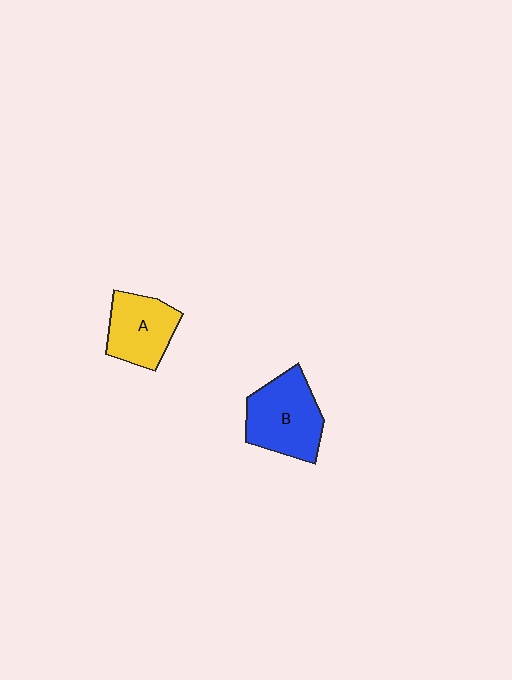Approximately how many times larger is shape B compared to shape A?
Approximately 1.2 times.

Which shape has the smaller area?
Shape A (yellow).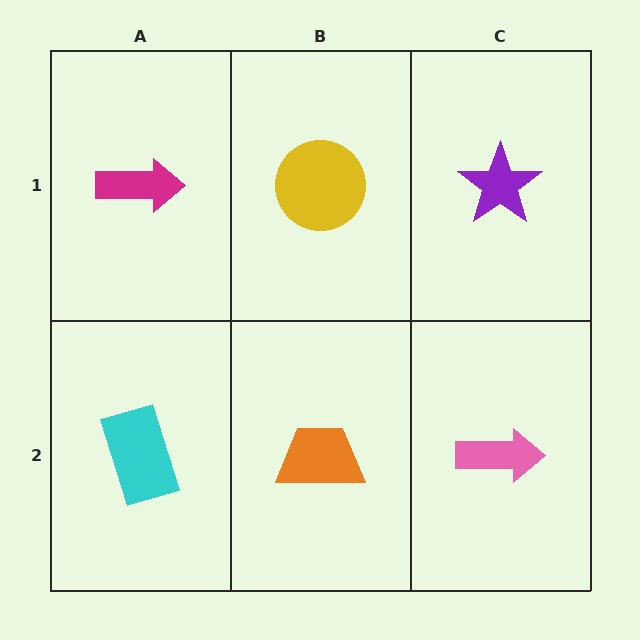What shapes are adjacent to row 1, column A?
A cyan rectangle (row 2, column A), a yellow circle (row 1, column B).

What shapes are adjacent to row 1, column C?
A pink arrow (row 2, column C), a yellow circle (row 1, column B).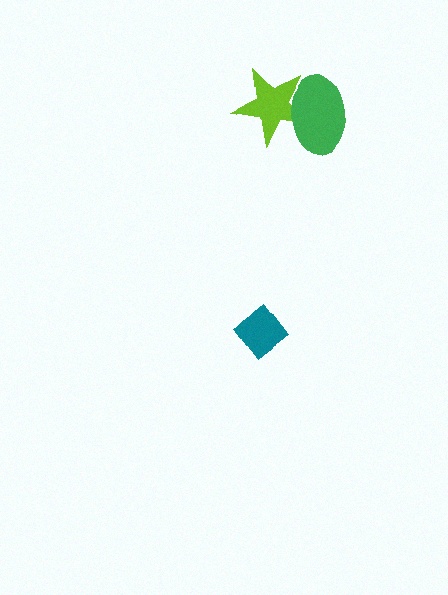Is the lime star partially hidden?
Yes, it is partially covered by another shape.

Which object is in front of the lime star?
The green ellipse is in front of the lime star.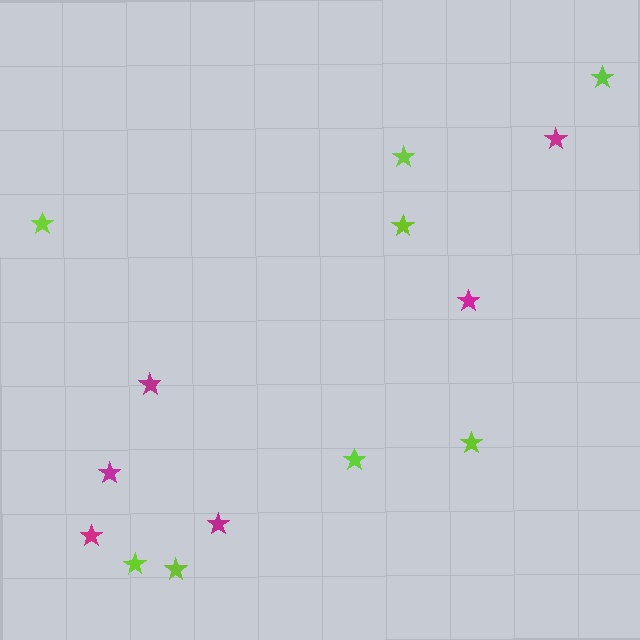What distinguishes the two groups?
There are 2 groups: one group of lime stars (8) and one group of magenta stars (6).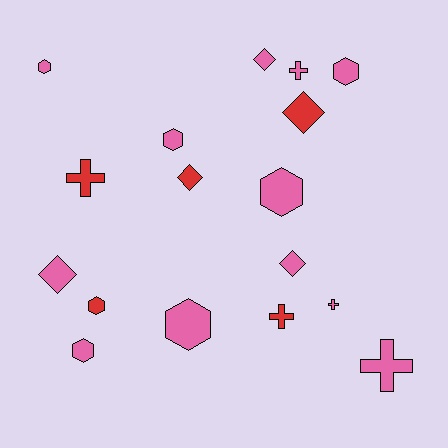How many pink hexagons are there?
There are 6 pink hexagons.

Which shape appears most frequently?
Hexagon, with 7 objects.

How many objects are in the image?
There are 17 objects.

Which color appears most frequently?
Pink, with 12 objects.